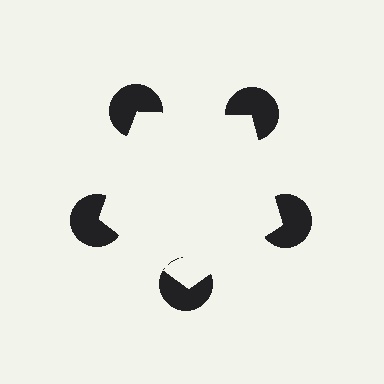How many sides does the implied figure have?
5 sides.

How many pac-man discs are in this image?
There are 5 — one at each vertex of the illusory pentagon.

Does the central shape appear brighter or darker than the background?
It typically appears slightly brighter than the background, even though no actual brightness change is drawn.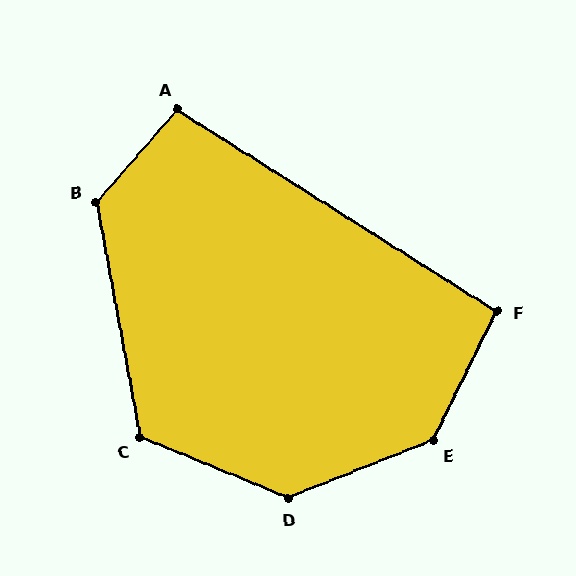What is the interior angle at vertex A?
Approximately 99 degrees (obtuse).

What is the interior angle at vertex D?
Approximately 136 degrees (obtuse).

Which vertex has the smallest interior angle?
F, at approximately 96 degrees.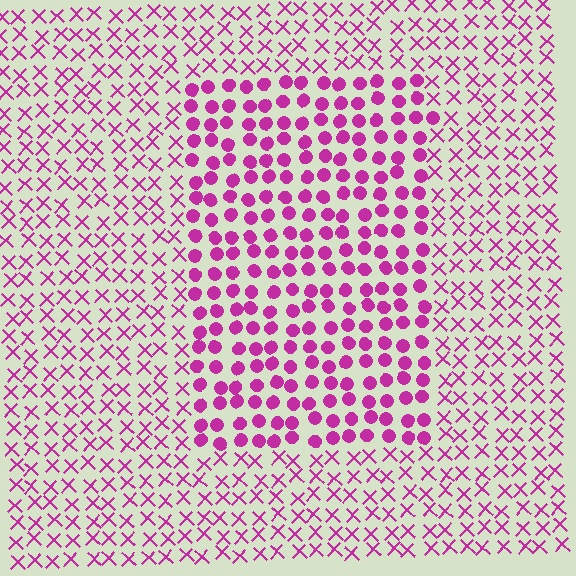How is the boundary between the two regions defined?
The boundary is defined by a change in element shape: circles inside vs. X marks outside. All elements share the same color and spacing.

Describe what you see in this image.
The image is filled with small magenta elements arranged in a uniform grid. A rectangle-shaped region contains circles, while the surrounding area contains X marks. The boundary is defined purely by the change in element shape.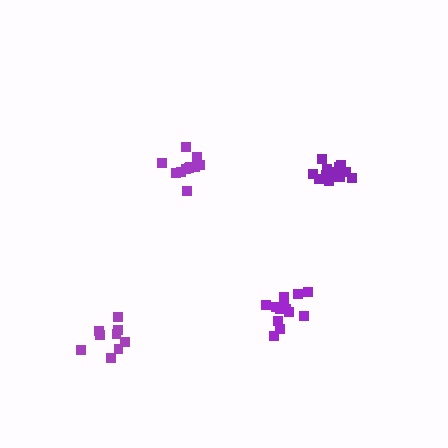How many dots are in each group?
Group 1: 11 dots, Group 2: 13 dots, Group 3: 13 dots, Group 4: 9 dots (46 total).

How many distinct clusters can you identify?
There are 4 distinct clusters.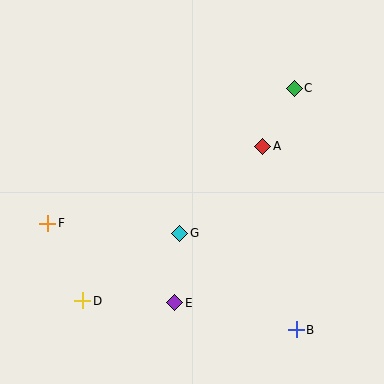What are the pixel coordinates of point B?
Point B is at (296, 330).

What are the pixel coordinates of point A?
Point A is at (263, 146).